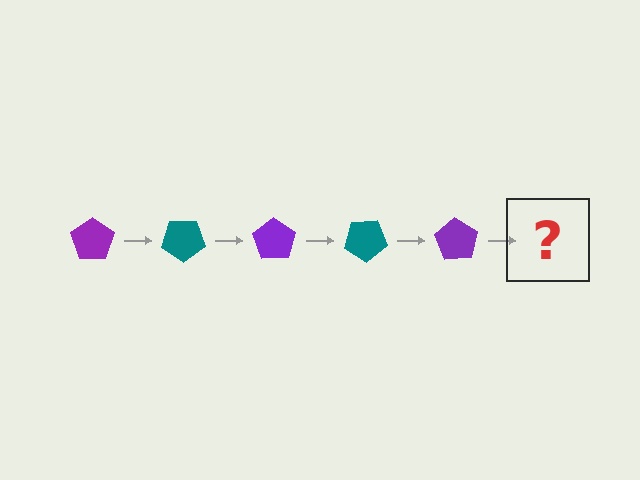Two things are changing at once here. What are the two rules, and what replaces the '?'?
The two rules are that it rotates 35 degrees each step and the color cycles through purple and teal. The '?' should be a teal pentagon, rotated 175 degrees from the start.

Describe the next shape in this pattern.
It should be a teal pentagon, rotated 175 degrees from the start.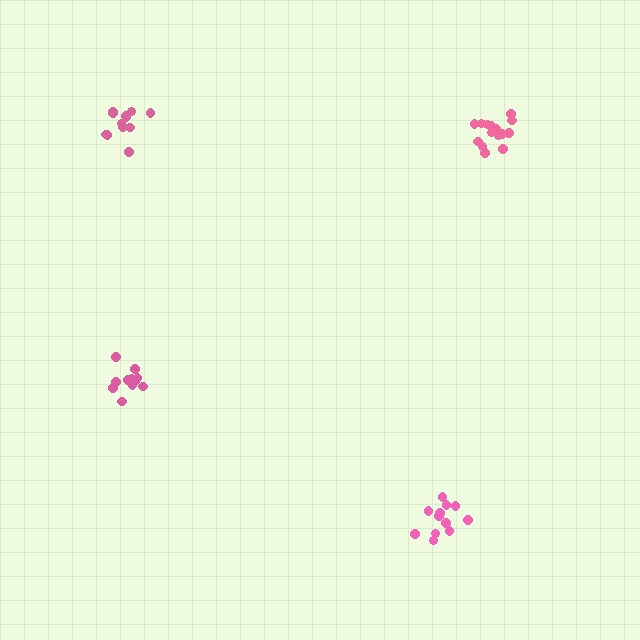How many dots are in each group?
Group 1: 11 dots, Group 2: 12 dots, Group 3: 12 dots, Group 4: 15 dots (50 total).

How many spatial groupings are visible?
There are 4 spatial groupings.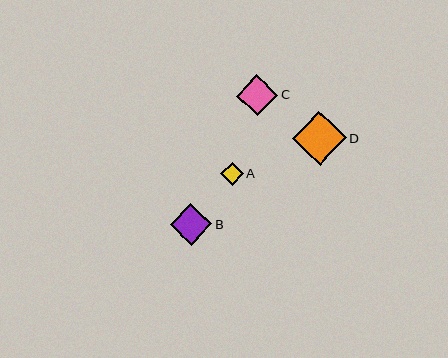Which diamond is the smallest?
Diamond A is the smallest with a size of approximately 22 pixels.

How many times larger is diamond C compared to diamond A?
Diamond C is approximately 1.8 times the size of diamond A.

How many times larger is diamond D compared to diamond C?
Diamond D is approximately 1.3 times the size of diamond C.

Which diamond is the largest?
Diamond D is the largest with a size of approximately 54 pixels.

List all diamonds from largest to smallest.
From largest to smallest: D, B, C, A.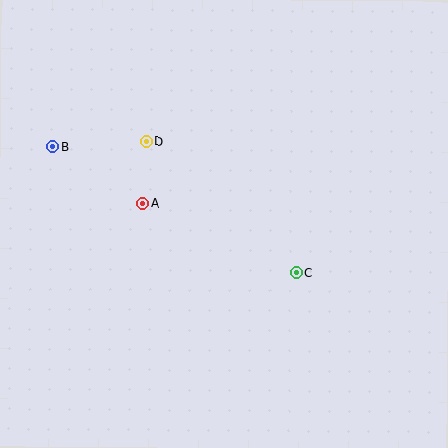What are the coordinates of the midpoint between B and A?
The midpoint between B and A is at (97, 175).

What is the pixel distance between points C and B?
The distance between C and B is 274 pixels.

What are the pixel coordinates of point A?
Point A is at (143, 204).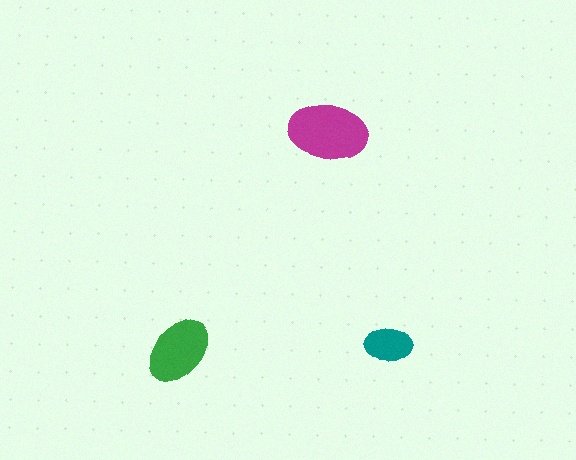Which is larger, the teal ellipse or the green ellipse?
The green one.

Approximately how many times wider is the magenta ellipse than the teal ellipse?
About 1.5 times wider.